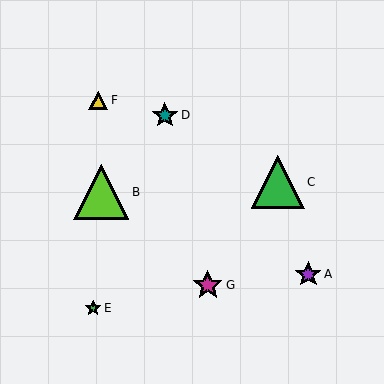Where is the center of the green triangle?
The center of the green triangle is at (278, 182).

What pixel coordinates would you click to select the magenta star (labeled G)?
Click at (208, 285) to select the magenta star G.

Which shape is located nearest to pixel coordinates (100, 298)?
The green star (labeled E) at (93, 308) is nearest to that location.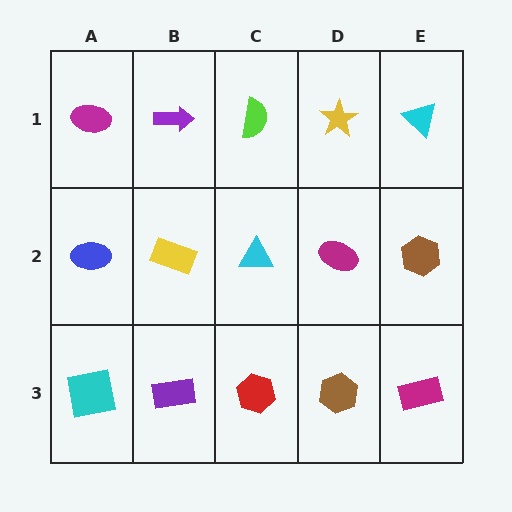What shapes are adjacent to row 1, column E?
A brown hexagon (row 2, column E), a yellow star (row 1, column D).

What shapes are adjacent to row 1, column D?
A magenta ellipse (row 2, column D), a lime semicircle (row 1, column C), a cyan triangle (row 1, column E).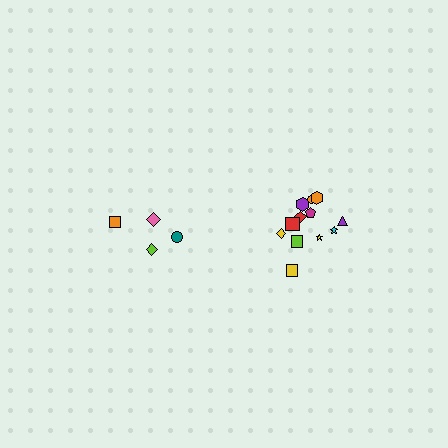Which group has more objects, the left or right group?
The right group.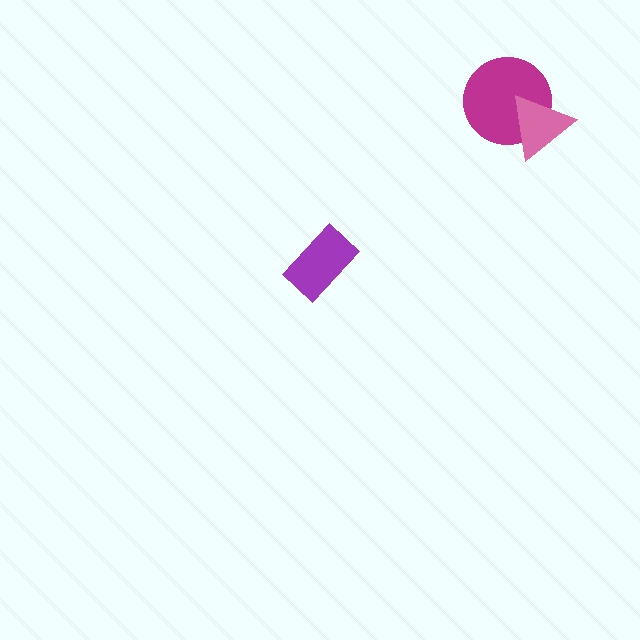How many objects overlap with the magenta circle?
1 object overlaps with the magenta circle.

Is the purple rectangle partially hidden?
No, no other shape covers it.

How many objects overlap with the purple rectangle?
0 objects overlap with the purple rectangle.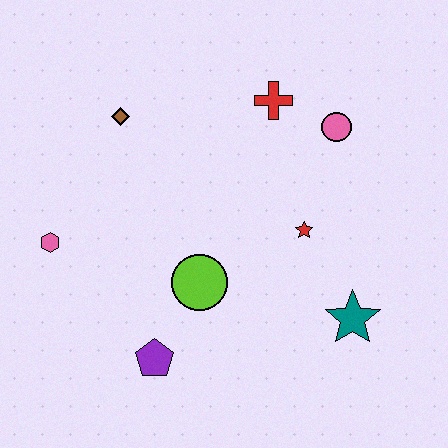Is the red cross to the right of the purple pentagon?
Yes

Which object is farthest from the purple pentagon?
The pink circle is farthest from the purple pentagon.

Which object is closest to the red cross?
The pink circle is closest to the red cross.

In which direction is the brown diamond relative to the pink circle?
The brown diamond is to the left of the pink circle.